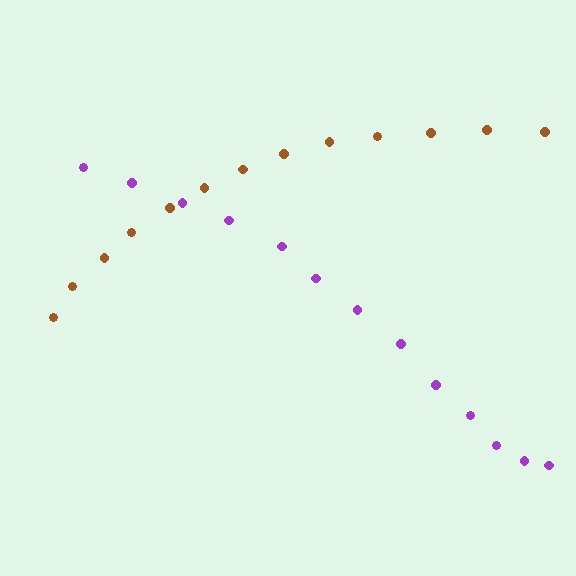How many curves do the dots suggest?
There are 2 distinct paths.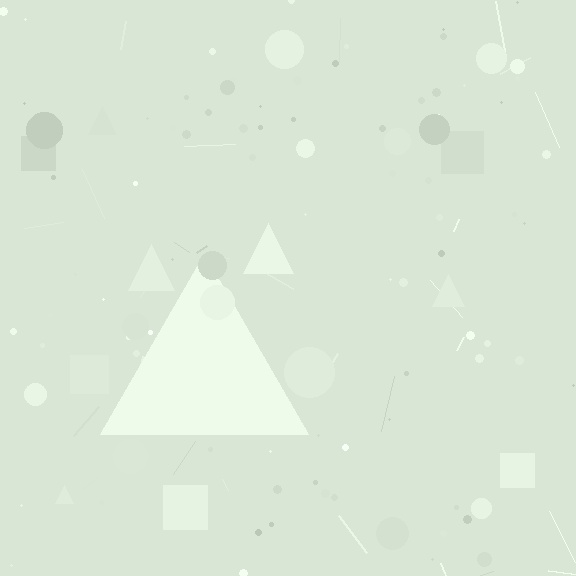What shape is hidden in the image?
A triangle is hidden in the image.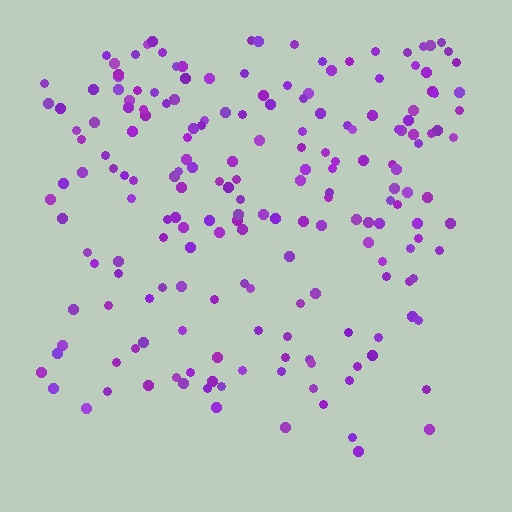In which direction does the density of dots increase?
From bottom to top, with the top side densest.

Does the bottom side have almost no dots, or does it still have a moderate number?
Still a moderate number, just noticeably fewer than the top.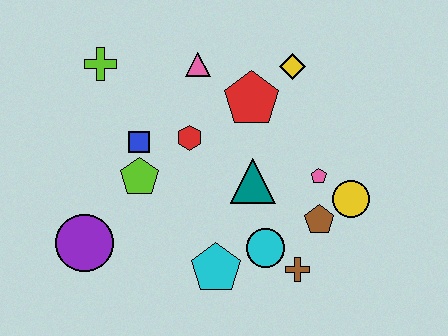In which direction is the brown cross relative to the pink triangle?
The brown cross is below the pink triangle.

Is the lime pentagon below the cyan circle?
No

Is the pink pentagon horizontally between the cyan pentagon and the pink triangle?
No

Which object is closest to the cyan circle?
The brown cross is closest to the cyan circle.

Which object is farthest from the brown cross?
The lime cross is farthest from the brown cross.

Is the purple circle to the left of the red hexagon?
Yes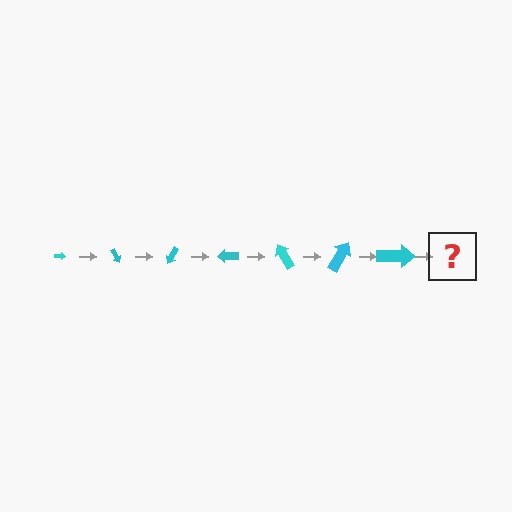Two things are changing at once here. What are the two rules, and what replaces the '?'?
The two rules are that the arrow grows larger each step and it rotates 60 degrees each step. The '?' should be an arrow, larger than the previous one and rotated 420 degrees from the start.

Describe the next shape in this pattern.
It should be an arrow, larger than the previous one and rotated 420 degrees from the start.